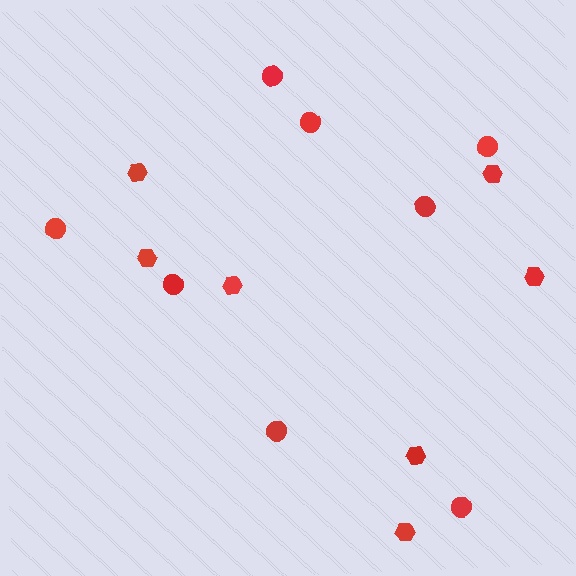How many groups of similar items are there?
There are 2 groups: one group of circles (8) and one group of hexagons (7).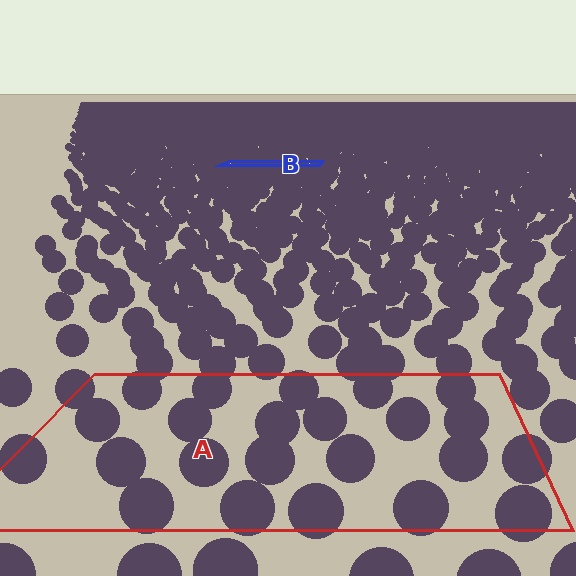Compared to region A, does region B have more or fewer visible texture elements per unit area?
Region B has more texture elements per unit area — they are packed more densely because it is farther away.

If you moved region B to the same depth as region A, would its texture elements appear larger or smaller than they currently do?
They would appear larger. At a closer depth, the same texture elements are projected at a bigger on-screen size.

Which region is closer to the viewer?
Region A is closer. The texture elements there are larger and more spread out.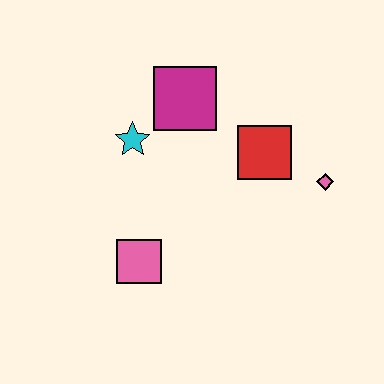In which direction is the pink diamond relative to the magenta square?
The pink diamond is to the right of the magenta square.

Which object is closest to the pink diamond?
The red square is closest to the pink diamond.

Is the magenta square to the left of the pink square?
No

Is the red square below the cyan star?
Yes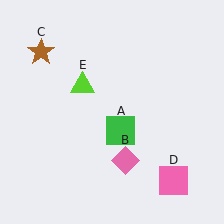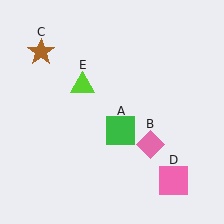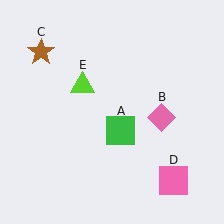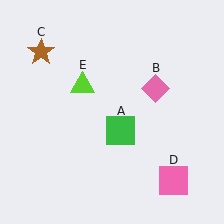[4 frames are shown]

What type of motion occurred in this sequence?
The pink diamond (object B) rotated counterclockwise around the center of the scene.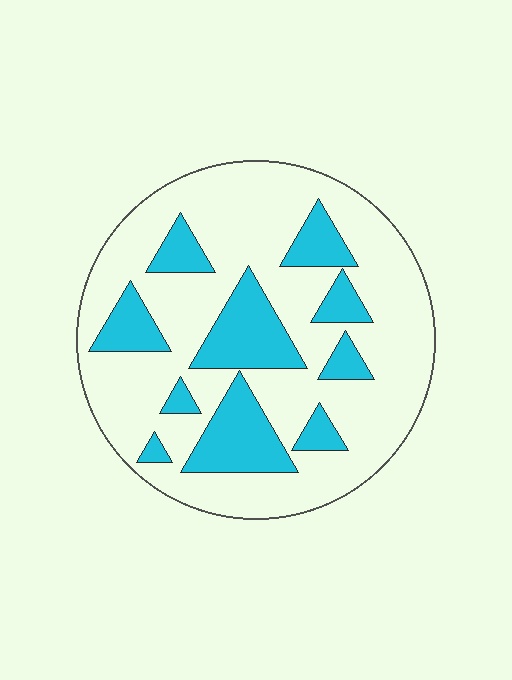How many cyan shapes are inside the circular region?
10.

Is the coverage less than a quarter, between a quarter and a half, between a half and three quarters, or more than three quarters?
Between a quarter and a half.